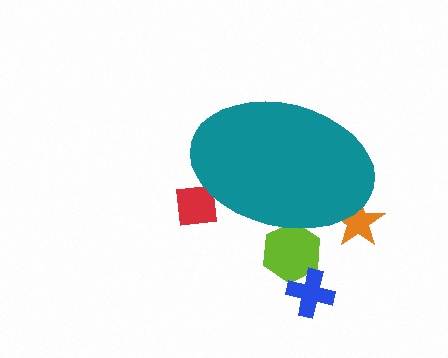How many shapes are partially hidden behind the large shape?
3 shapes are partially hidden.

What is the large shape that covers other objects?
A teal ellipse.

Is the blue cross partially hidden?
No, the blue cross is fully visible.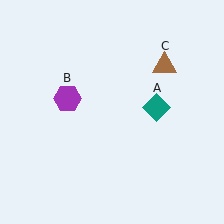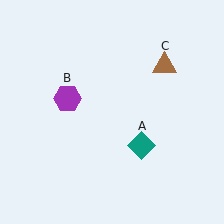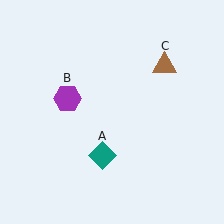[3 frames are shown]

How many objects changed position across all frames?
1 object changed position: teal diamond (object A).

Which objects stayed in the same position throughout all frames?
Purple hexagon (object B) and brown triangle (object C) remained stationary.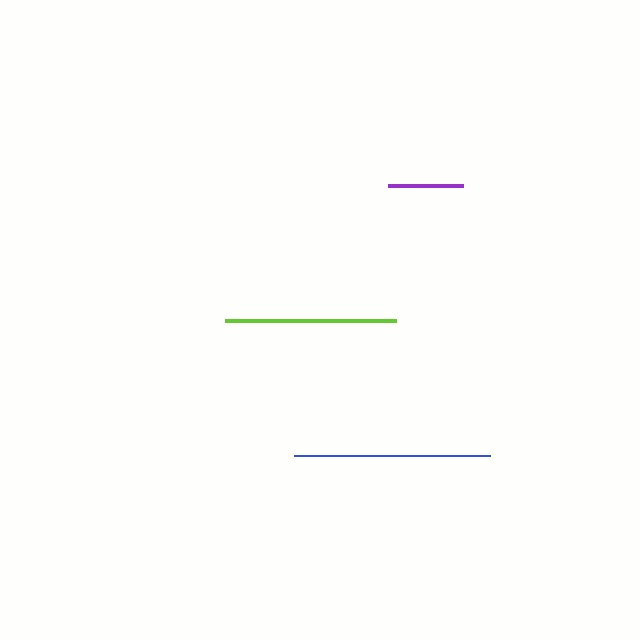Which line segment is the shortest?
The purple line is the shortest at approximately 76 pixels.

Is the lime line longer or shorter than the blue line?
The blue line is longer than the lime line.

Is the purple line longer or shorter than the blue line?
The blue line is longer than the purple line.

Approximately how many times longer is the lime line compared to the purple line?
The lime line is approximately 2.3 times the length of the purple line.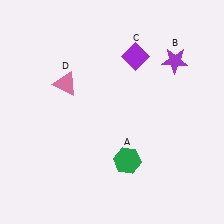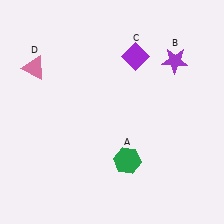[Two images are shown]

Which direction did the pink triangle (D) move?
The pink triangle (D) moved left.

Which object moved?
The pink triangle (D) moved left.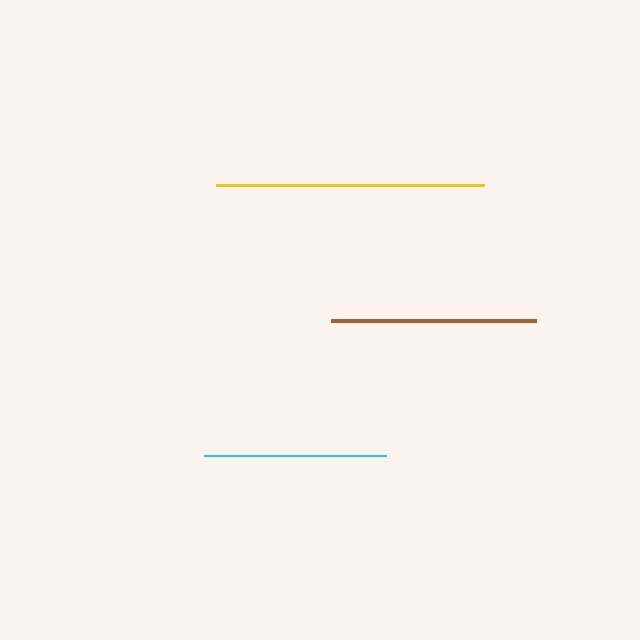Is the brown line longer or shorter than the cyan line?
The brown line is longer than the cyan line.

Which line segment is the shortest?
The cyan line is the shortest at approximately 183 pixels.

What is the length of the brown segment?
The brown segment is approximately 206 pixels long.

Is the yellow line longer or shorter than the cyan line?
The yellow line is longer than the cyan line.